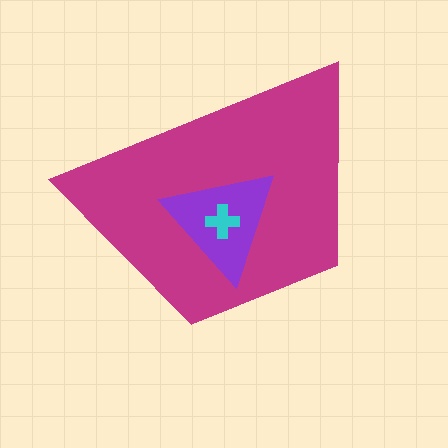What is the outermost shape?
The magenta trapezoid.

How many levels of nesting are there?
3.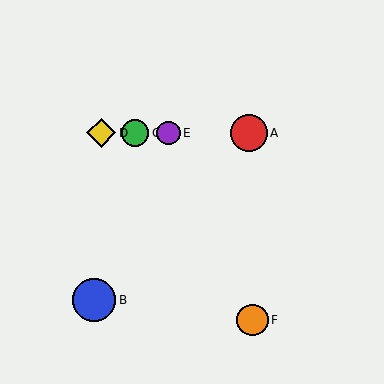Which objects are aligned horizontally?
Objects A, C, D, E are aligned horizontally.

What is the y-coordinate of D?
Object D is at y≈133.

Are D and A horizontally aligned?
Yes, both are at y≈133.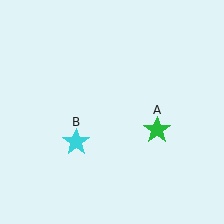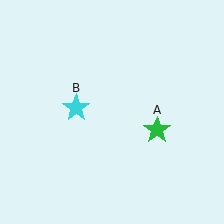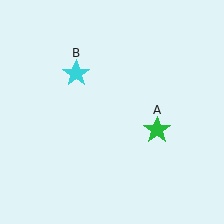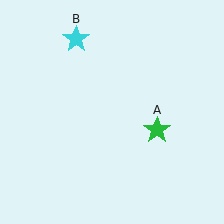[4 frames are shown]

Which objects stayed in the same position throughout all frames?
Green star (object A) remained stationary.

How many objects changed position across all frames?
1 object changed position: cyan star (object B).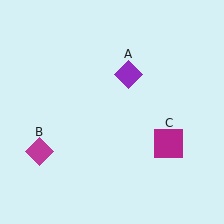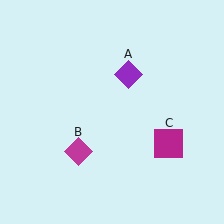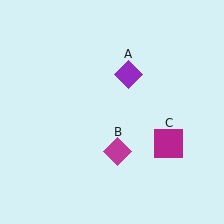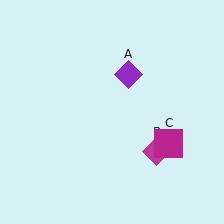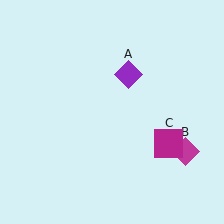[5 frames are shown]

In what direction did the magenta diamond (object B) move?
The magenta diamond (object B) moved right.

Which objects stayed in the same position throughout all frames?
Purple diamond (object A) and magenta square (object C) remained stationary.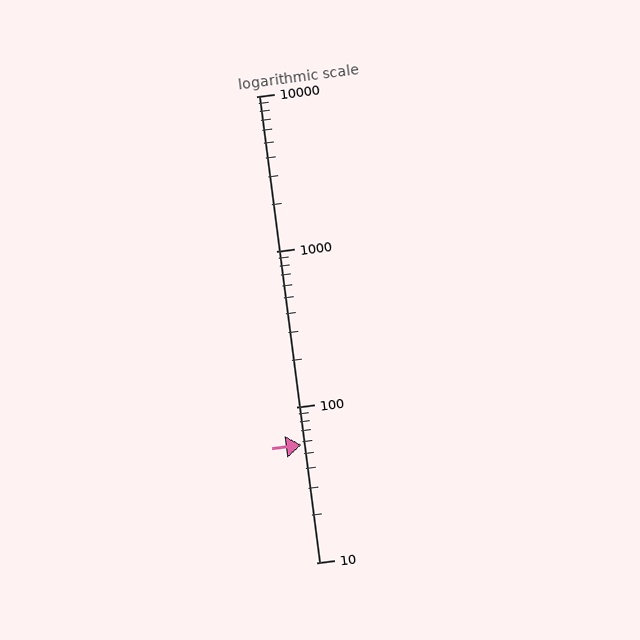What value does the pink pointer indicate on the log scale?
The pointer indicates approximately 57.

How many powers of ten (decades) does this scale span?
The scale spans 3 decades, from 10 to 10000.